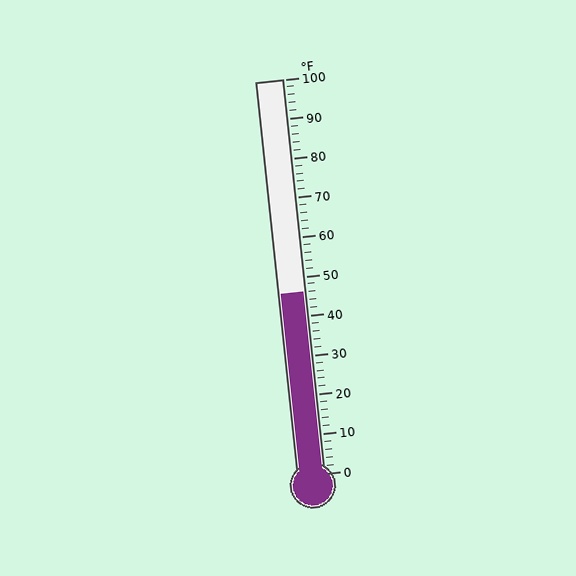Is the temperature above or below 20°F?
The temperature is above 20°F.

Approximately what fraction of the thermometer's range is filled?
The thermometer is filled to approximately 45% of its range.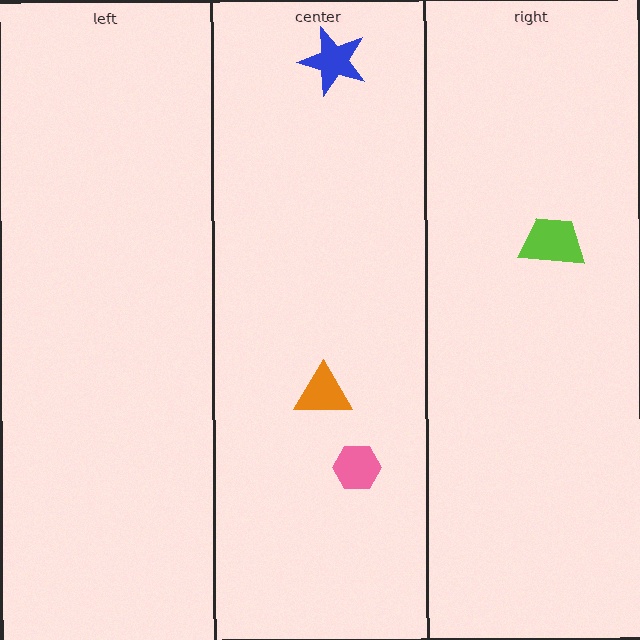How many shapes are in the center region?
3.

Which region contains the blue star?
The center region.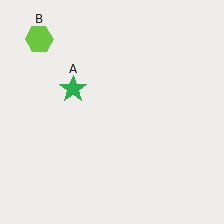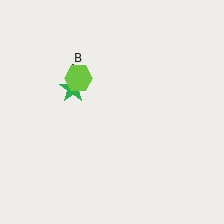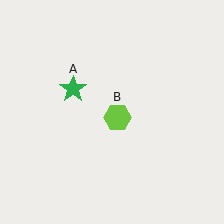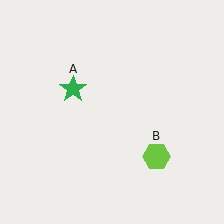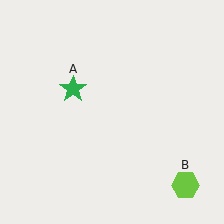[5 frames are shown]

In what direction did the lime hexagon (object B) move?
The lime hexagon (object B) moved down and to the right.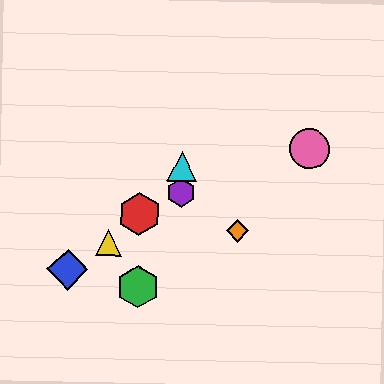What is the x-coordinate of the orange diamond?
The orange diamond is at x≈238.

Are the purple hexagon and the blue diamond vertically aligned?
No, the purple hexagon is at x≈181 and the blue diamond is at x≈68.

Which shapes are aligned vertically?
The purple hexagon, the cyan triangle are aligned vertically.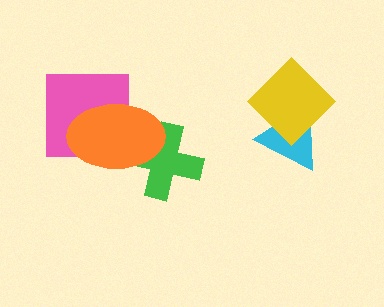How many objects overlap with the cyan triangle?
1 object overlaps with the cyan triangle.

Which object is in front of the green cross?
The orange ellipse is in front of the green cross.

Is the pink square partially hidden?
Yes, it is partially covered by another shape.